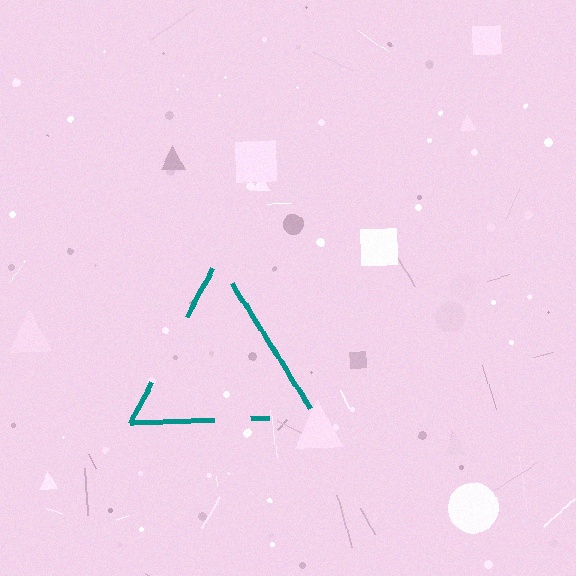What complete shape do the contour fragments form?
The contour fragments form a triangle.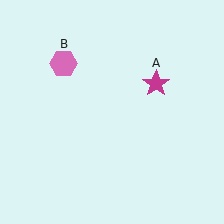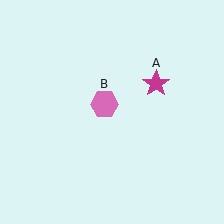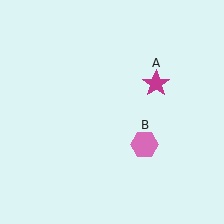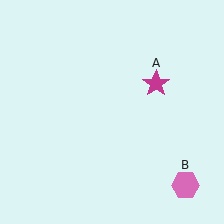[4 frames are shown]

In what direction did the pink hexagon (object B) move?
The pink hexagon (object B) moved down and to the right.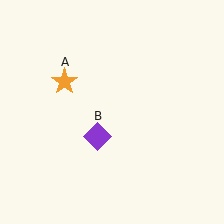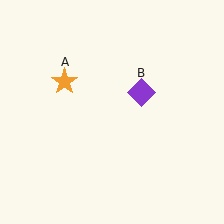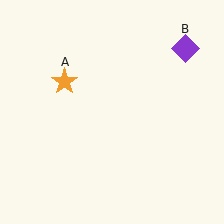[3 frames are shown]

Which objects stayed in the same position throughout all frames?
Orange star (object A) remained stationary.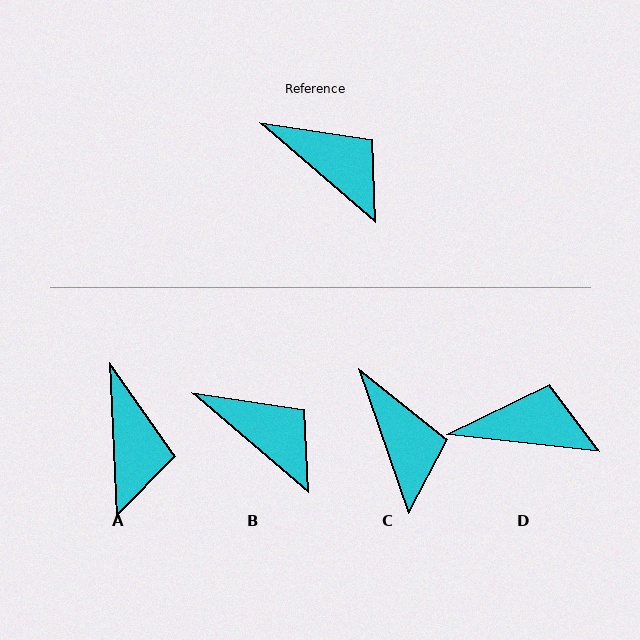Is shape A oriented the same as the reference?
No, it is off by about 47 degrees.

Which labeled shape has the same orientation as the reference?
B.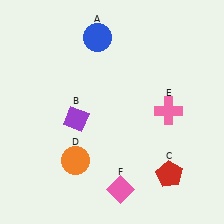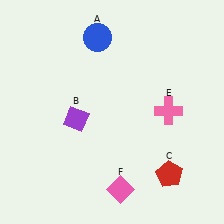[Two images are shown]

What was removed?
The orange circle (D) was removed in Image 2.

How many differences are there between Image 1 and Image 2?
There is 1 difference between the two images.